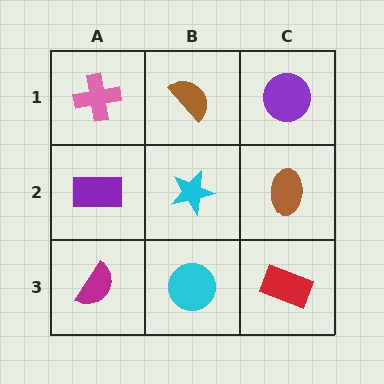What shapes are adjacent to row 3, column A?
A purple rectangle (row 2, column A), a cyan circle (row 3, column B).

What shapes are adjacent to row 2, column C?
A purple circle (row 1, column C), a red rectangle (row 3, column C), a cyan star (row 2, column B).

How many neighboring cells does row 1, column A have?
2.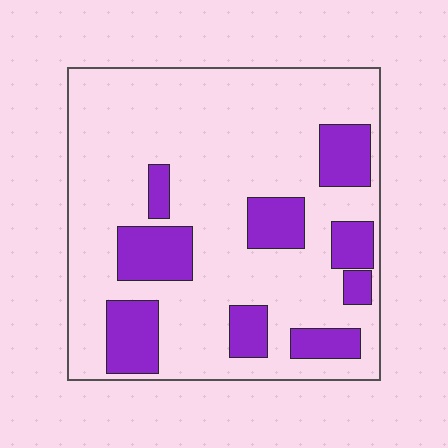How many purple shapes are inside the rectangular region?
9.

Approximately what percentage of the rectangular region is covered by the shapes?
Approximately 25%.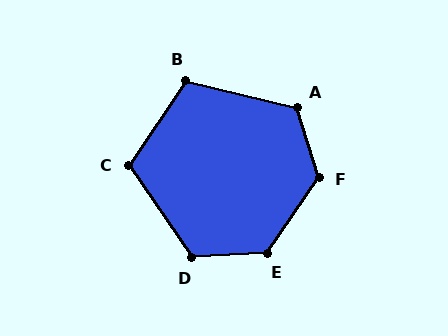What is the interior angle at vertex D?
Approximately 121 degrees (obtuse).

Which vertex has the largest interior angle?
F, at approximately 129 degrees.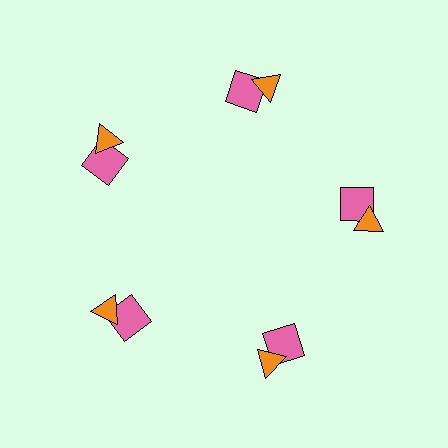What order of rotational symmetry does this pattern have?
This pattern has 5-fold rotational symmetry.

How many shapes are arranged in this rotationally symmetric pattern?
There are 10 shapes, arranged in 5 groups of 2.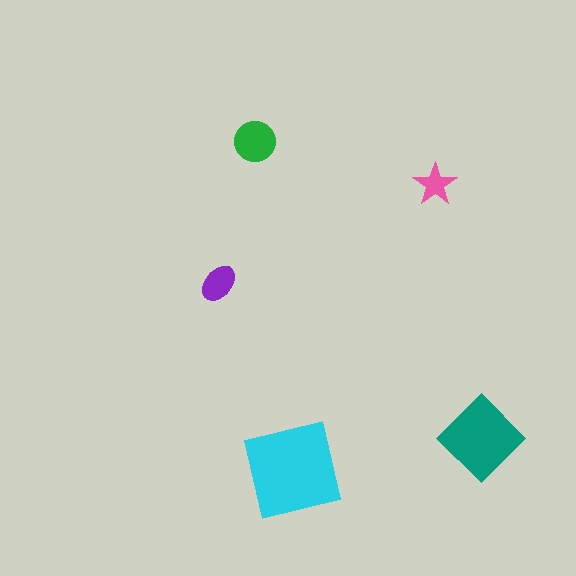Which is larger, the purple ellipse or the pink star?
The purple ellipse.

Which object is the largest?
The cyan square.